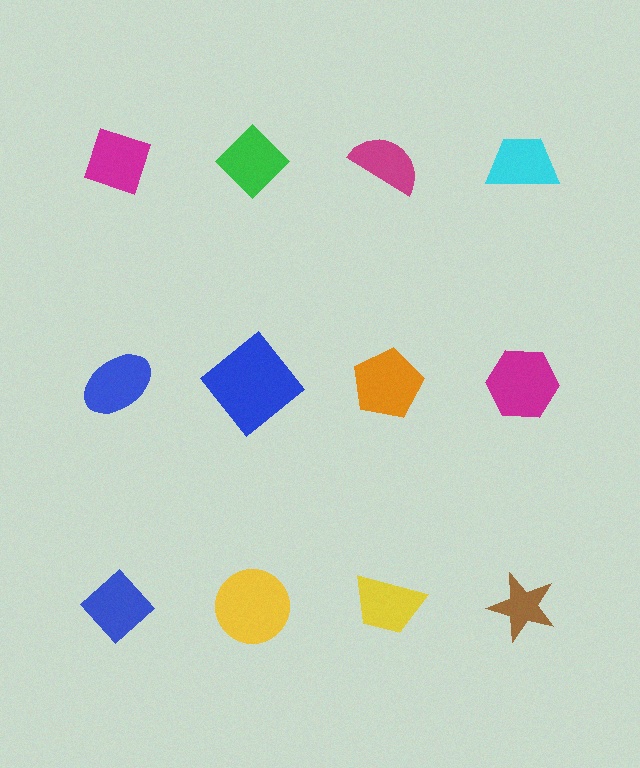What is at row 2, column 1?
A blue ellipse.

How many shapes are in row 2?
4 shapes.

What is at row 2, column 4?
A magenta hexagon.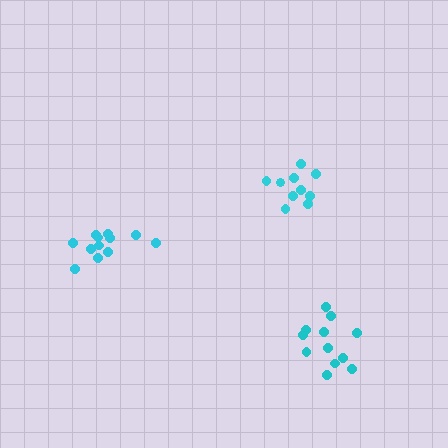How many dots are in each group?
Group 1: 10 dots, Group 2: 13 dots, Group 3: 12 dots (35 total).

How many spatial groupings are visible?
There are 3 spatial groupings.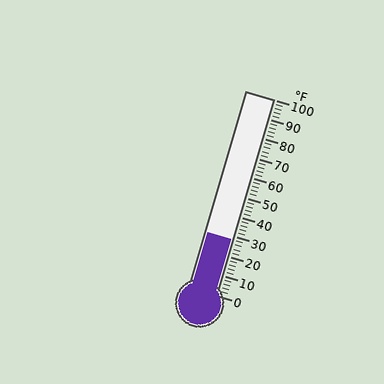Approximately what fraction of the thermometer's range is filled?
The thermometer is filled to approximately 30% of its range.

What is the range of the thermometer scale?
The thermometer scale ranges from 0°F to 100°F.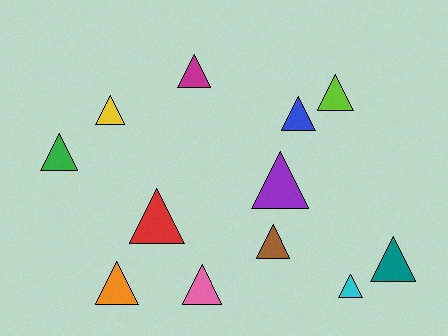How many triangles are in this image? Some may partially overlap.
There are 12 triangles.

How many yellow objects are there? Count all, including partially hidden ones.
There is 1 yellow object.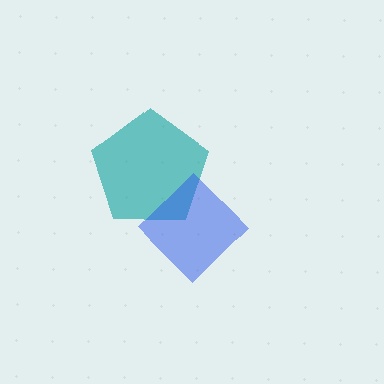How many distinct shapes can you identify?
There are 2 distinct shapes: a teal pentagon, a blue diamond.